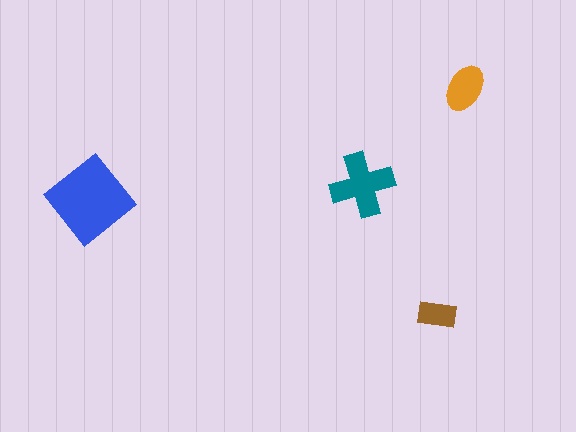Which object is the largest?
The blue diamond.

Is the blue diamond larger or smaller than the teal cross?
Larger.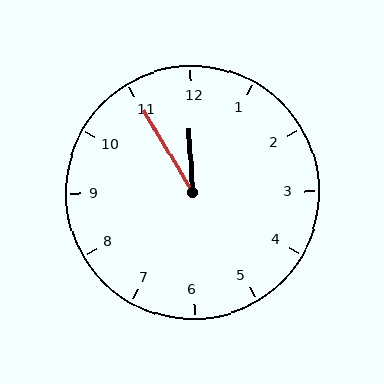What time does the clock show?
11:55.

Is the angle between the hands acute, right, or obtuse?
It is acute.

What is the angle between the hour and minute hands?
Approximately 28 degrees.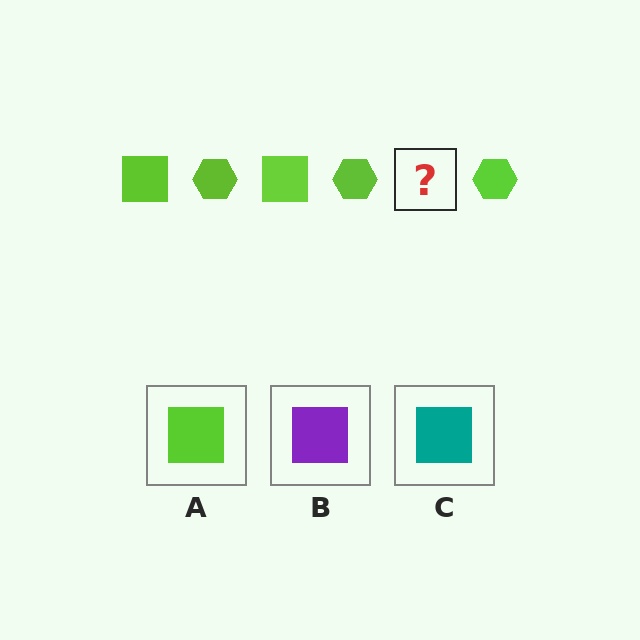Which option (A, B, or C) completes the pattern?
A.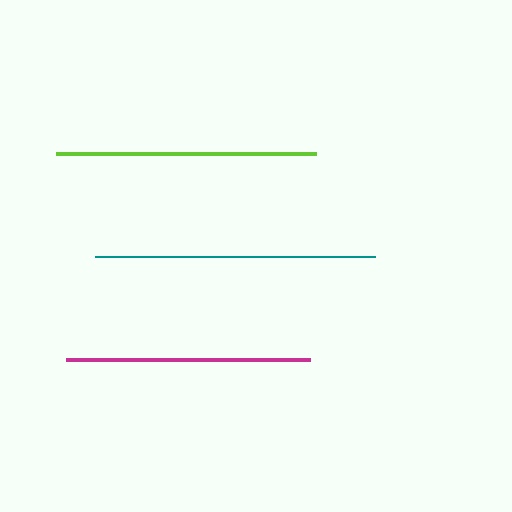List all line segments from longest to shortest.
From longest to shortest: teal, lime, magenta.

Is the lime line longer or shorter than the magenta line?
The lime line is longer than the magenta line.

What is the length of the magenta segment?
The magenta segment is approximately 244 pixels long.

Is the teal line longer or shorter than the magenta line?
The teal line is longer than the magenta line.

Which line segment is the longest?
The teal line is the longest at approximately 280 pixels.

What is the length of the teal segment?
The teal segment is approximately 280 pixels long.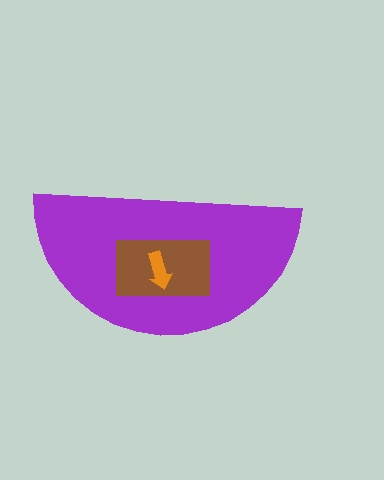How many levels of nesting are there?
3.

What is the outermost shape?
The purple semicircle.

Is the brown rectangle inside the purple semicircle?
Yes.